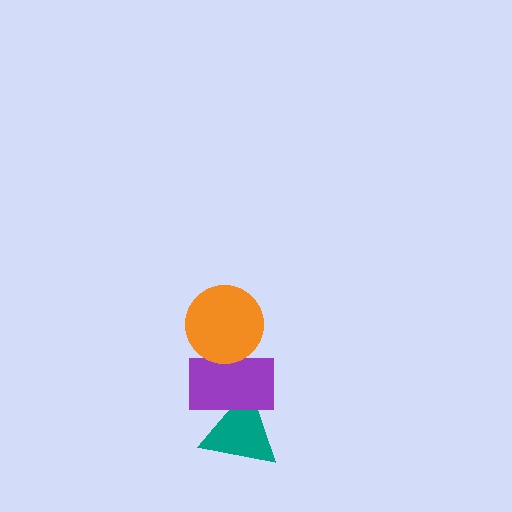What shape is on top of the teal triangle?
The purple rectangle is on top of the teal triangle.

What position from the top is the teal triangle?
The teal triangle is 3rd from the top.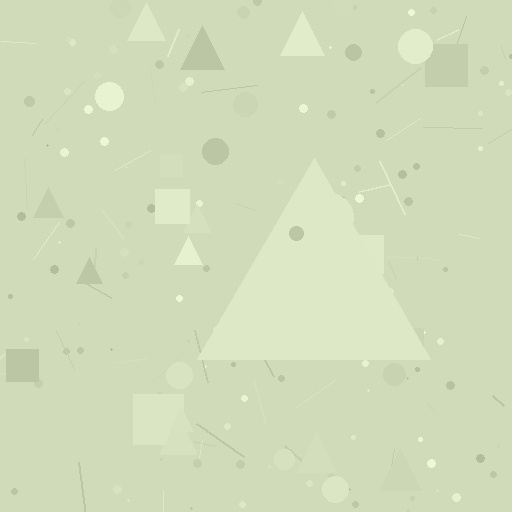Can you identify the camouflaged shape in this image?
The camouflaged shape is a triangle.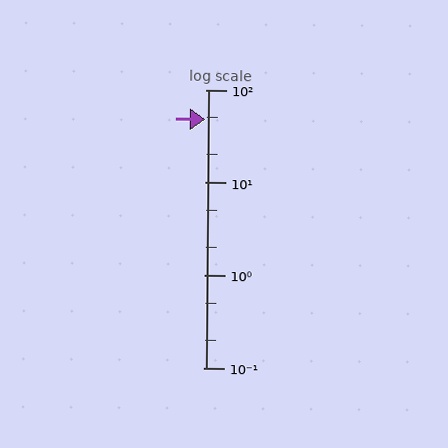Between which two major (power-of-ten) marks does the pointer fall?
The pointer is between 10 and 100.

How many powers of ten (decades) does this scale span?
The scale spans 3 decades, from 0.1 to 100.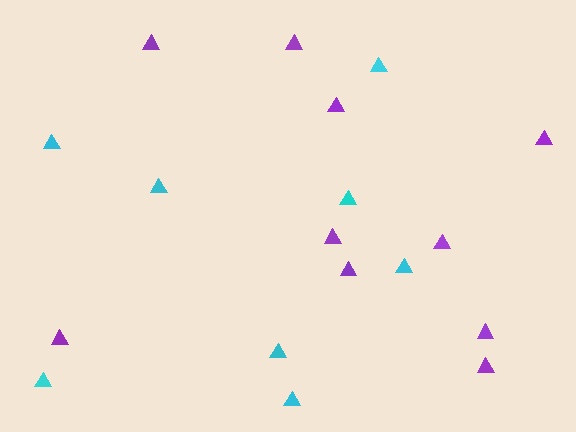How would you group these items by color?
There are 2 groups: one group of purple triangles (10) and one group of cyan triangles (8).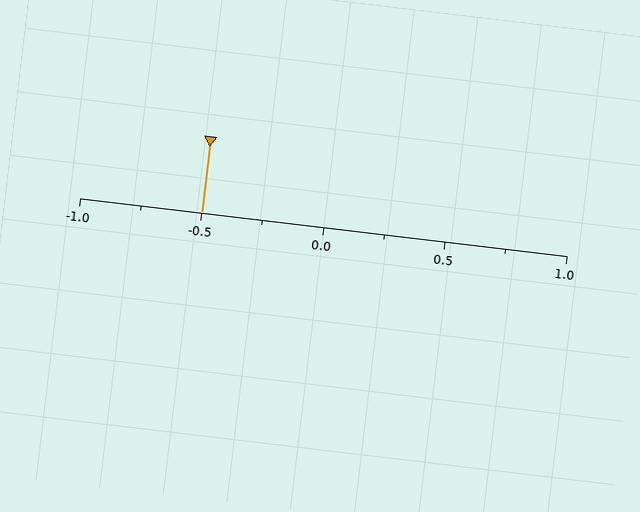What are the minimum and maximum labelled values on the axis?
The axis runs from -1.0 to 1.0.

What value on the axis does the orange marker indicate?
The marker indicates approximately -0.5.